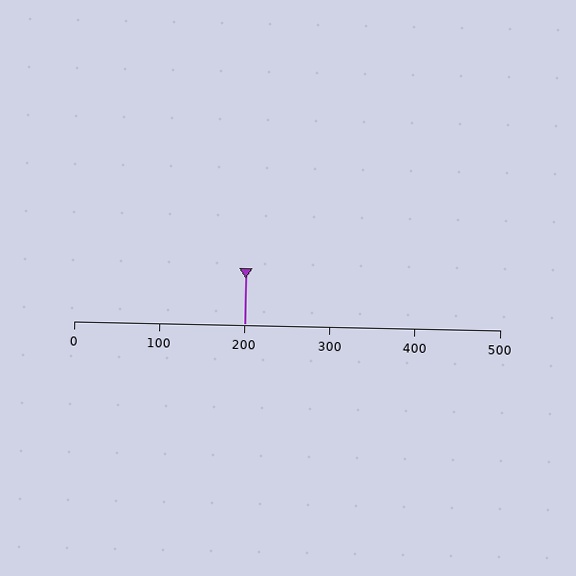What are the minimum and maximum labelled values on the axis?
The axis runs from 0 to 500.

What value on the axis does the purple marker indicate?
The marker indicates approximately 200.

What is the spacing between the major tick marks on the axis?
The major ticks are spaced 100 apart.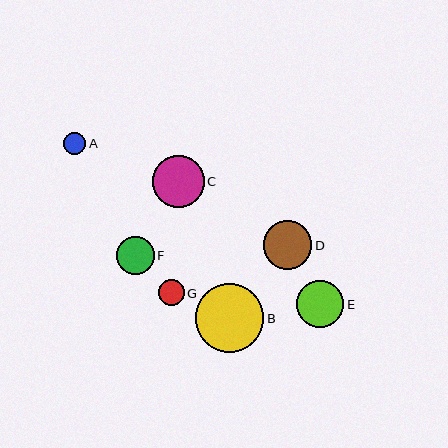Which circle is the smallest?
Circle A is the smallest with a size of approximately 22 pixels.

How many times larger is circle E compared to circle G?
Circle E is approximately 1.8 times the size of circle G.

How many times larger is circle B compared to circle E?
Circle B is approximately 1.5 times the size of circle E.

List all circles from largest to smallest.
From largest to smallest: B, C, D, E, F, G, A.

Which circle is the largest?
Circle B is the largest with a size of approximately 69 pixels.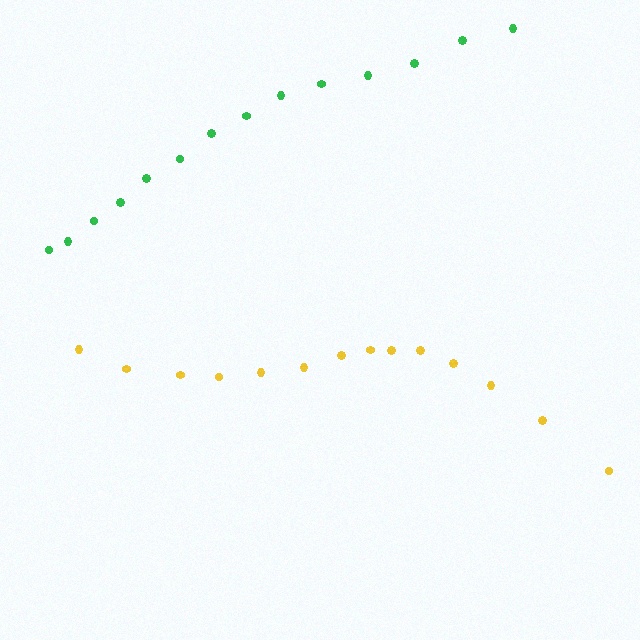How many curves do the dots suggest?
There are 2 distinct paths.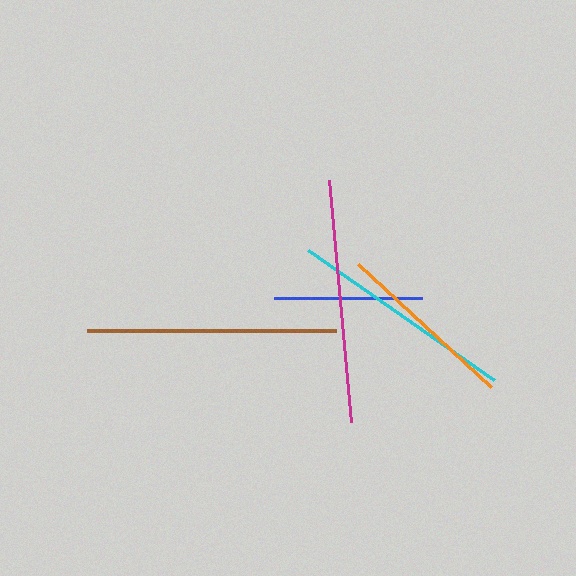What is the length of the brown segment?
The brown segment is approximately 249 pixels long.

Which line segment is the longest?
The brown line is the longest at approximately 249 pixels.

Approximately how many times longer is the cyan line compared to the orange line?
The cyan line is approximately 1.3 times the length of the orange line.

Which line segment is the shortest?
The blue line is the shortest at approximately 148 pixels.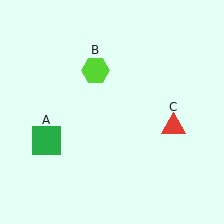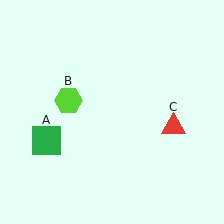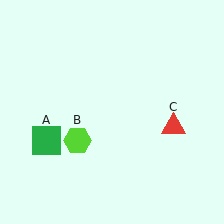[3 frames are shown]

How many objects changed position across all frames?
1 object changed position: lime hexagon (object B).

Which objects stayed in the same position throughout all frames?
Green square (object A) and red triangle (object C) remained stationary.